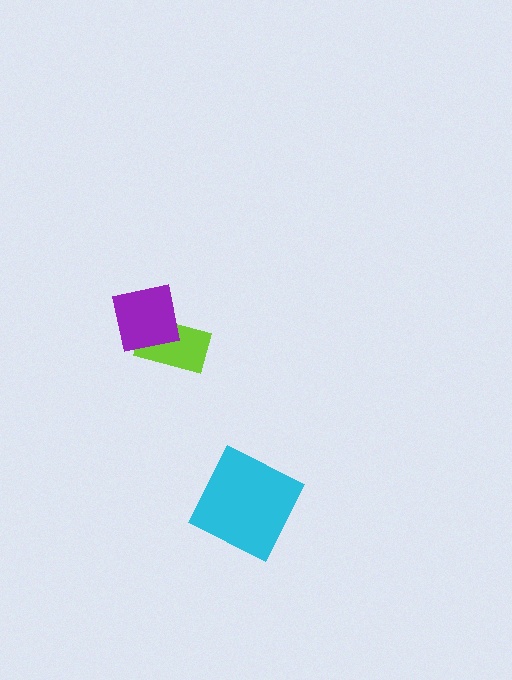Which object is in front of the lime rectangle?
The purple square is in front of the lime rectangle.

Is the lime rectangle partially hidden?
Yes, it is partially covered by another shape.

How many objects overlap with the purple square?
1 object overlaps with the purple square.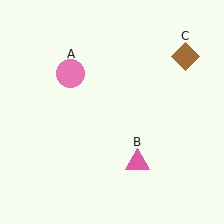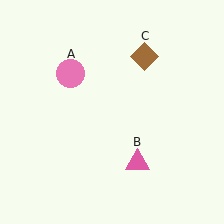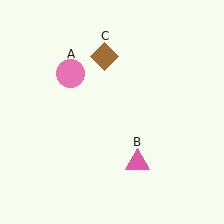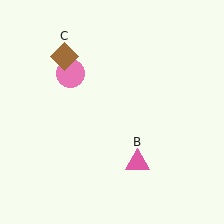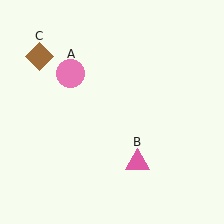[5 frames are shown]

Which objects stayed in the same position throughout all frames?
Pink circle (object A) and pink triangle (object B) remained stationary.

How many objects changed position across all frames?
1 object changed position: brown diamond (object C).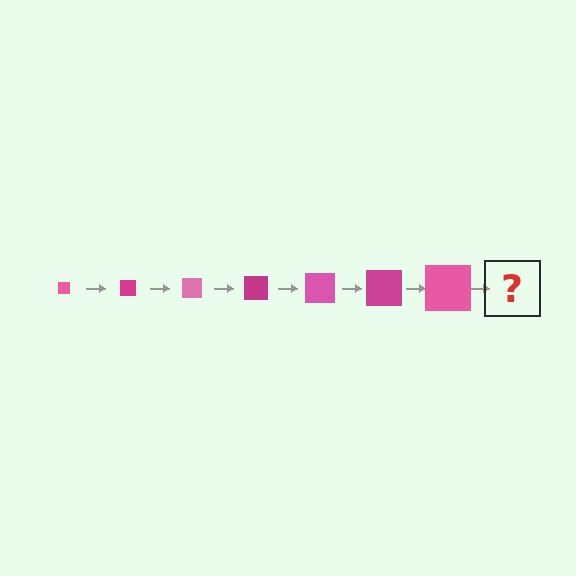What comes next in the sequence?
The next element should be a magenta square, larger than the previous one.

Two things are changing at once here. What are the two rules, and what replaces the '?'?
The two rules are that the square grows larger each step and the color cycles through pink and magenta. The '?' should be a magenta square, larger than the previous one.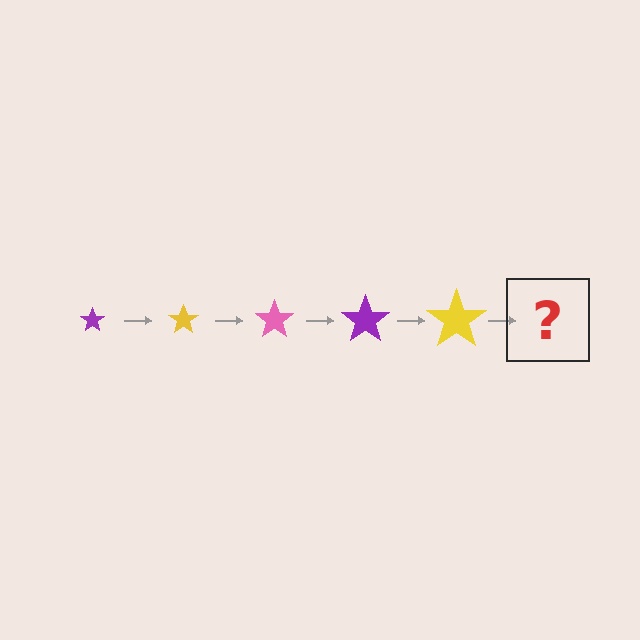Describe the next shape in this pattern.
It should be a pink star, larger than the previous one.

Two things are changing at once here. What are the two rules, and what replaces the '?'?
The two rules are that the star grows larger each step and the color cycles through purple, yellow, and pink. The '?' should be a pink star, larger than the previous one.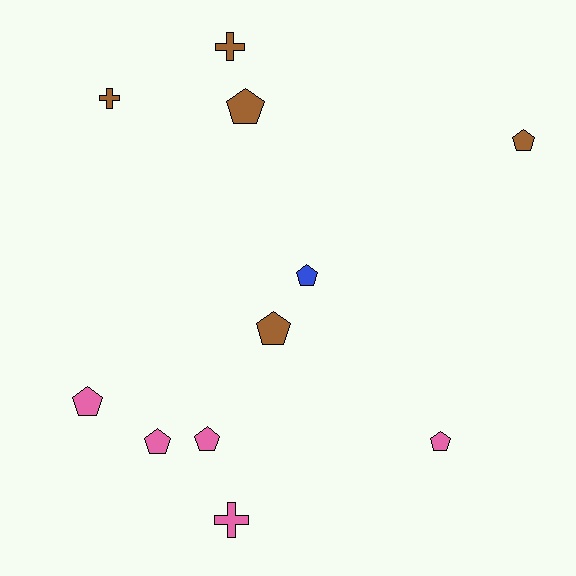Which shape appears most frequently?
Pentagon, with 8 objects.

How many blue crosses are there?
There are no blue crosses.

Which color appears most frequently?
Brown, with 5 objects.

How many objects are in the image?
There are 11 objects.